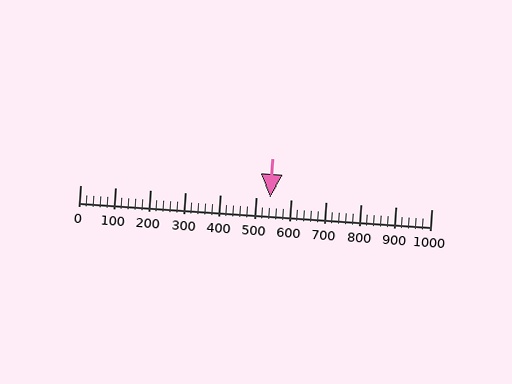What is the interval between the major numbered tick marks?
The major tick marks are spaced 100 units apart.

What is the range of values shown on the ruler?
The ruler shows values from 0 to 1000.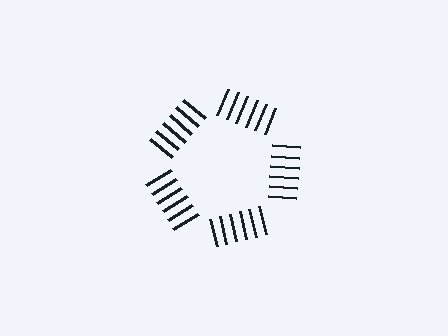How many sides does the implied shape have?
5 sides — the line-ends trace a pentagon.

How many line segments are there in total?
30 — 6 along each of the 5 edges.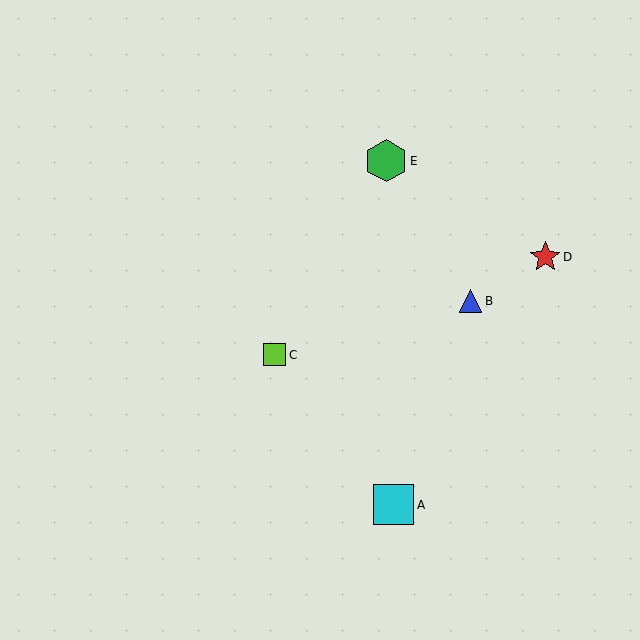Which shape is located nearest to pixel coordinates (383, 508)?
The cyan square (labeled A) at (394, 505) is nearest to that location.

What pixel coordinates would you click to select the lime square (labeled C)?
Click at (275, 355) to select the lime square C.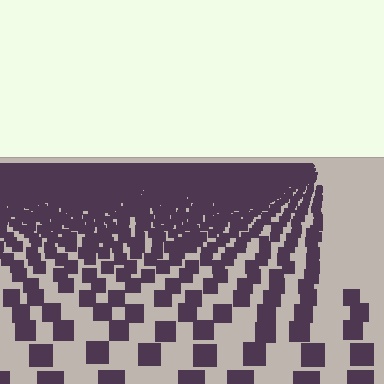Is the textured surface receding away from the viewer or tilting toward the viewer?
The surface is receding away from the viewer. Texture elements get smaller and denser toward the top.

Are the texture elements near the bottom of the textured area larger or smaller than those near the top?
Larger. Near the bottom, elements are closer to the viewer and appear at a bigger on-screen size.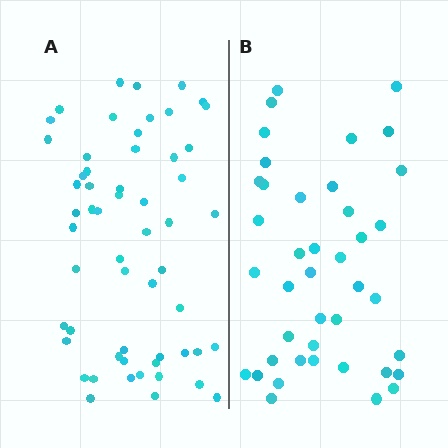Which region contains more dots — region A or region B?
Region A (the left region) has more dots.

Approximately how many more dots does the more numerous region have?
Region A has approximately 15 more dots than region B.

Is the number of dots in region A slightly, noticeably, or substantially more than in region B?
Region A has noticeably more, but not dramatically so. The ratio is roughly 1.4 to 1.